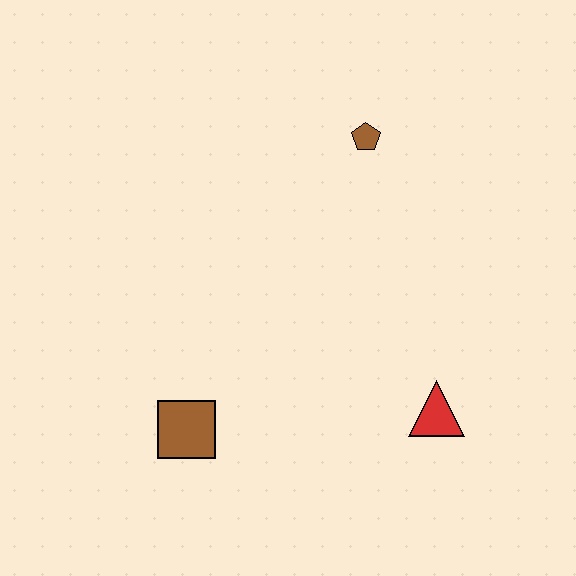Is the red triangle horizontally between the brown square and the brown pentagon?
No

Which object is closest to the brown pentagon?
The red triangle is closest to the brown pentagon.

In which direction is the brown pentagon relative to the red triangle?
The brown pentagon is above the red triangle.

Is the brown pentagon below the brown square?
No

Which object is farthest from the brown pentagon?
The brown square is farthest from the brown pentagon.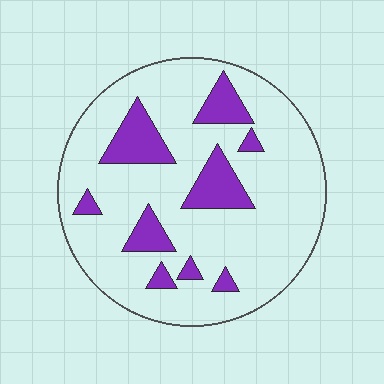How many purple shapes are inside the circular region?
9.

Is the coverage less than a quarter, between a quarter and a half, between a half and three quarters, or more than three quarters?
Less than a quarter.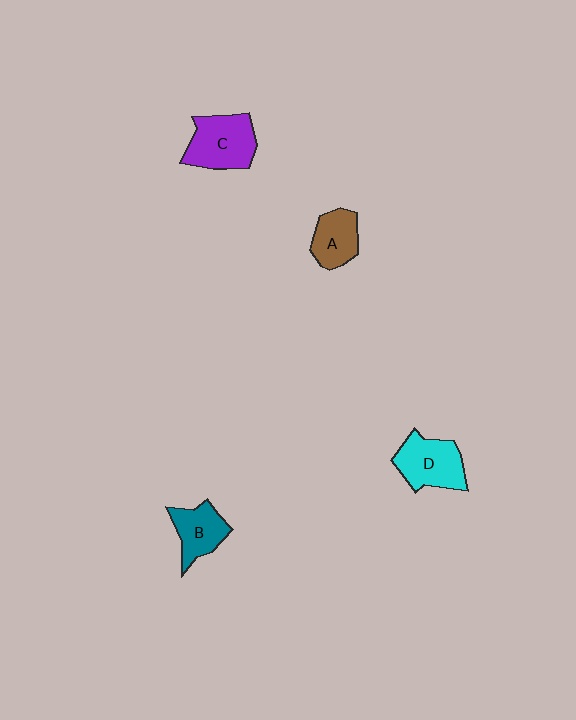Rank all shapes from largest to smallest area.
From largest to smallest: C (purple), D (cyan), B (teal), A (brown).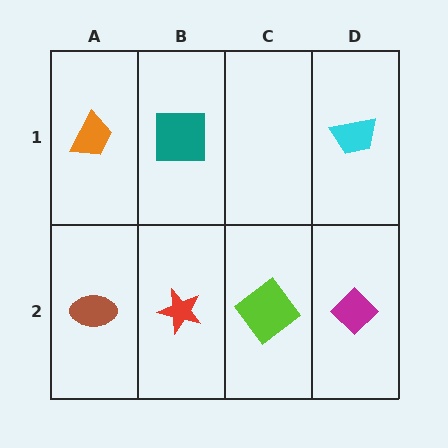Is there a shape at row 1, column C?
No, that cell is empty.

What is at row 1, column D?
A cyan trapezoid.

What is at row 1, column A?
An orange trapezoid.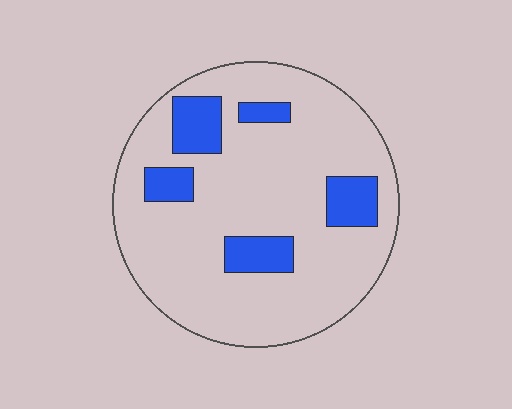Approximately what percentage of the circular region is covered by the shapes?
Approximately 15%.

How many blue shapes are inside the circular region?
5.